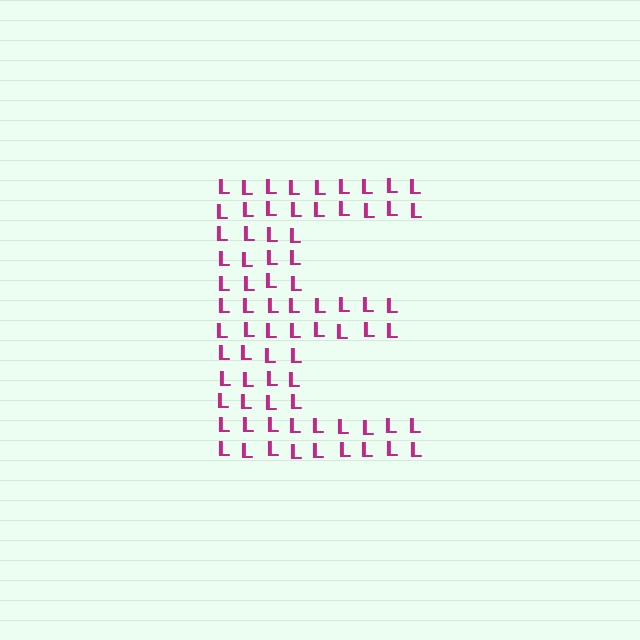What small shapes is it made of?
It is made of small letter L's.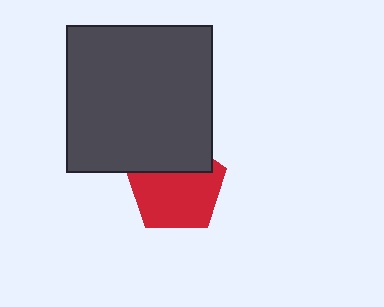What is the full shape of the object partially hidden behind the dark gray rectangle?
The partially hidden object is a red pentagon.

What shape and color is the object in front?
The object in front is a dark gray rectangle.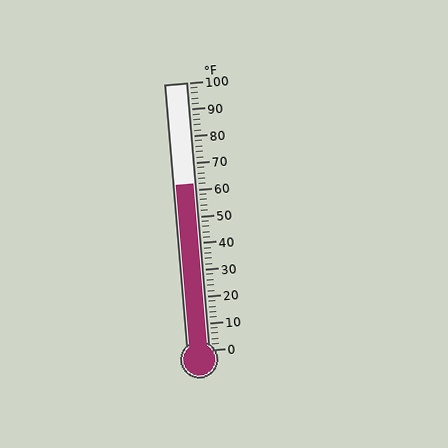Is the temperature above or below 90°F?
The temperature is below 90°F.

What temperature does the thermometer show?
The thermometer shows approximately 62°F.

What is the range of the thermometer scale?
The thermometer scale ranges from 0°F to 100°F.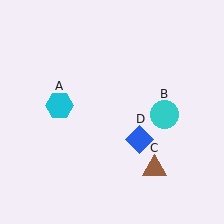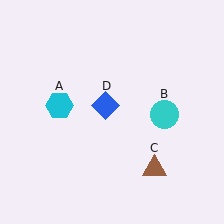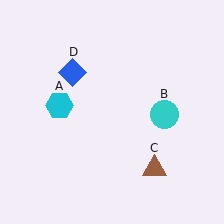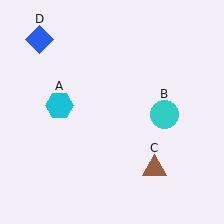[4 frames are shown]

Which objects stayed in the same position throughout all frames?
Cyan hexagon (object A) and cyan circle (object B) and brown triangle (object C) remained stationary.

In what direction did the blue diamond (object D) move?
The blue diamond (object D) moved up and to the left.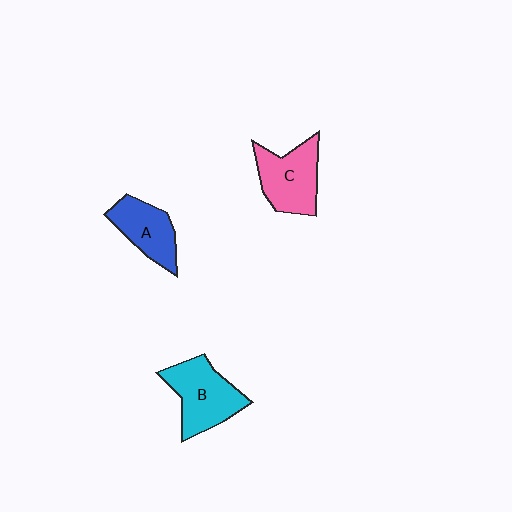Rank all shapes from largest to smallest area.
From largest to smallest: B (cyan), C (pink), A (blue).